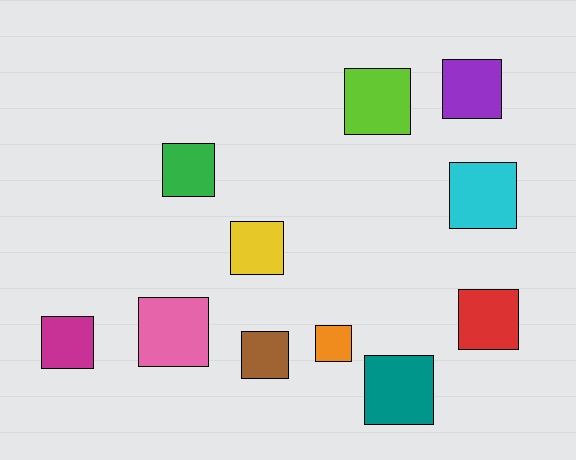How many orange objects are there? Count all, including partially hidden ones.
There is 1 orange object.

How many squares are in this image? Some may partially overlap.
There are 11 squares.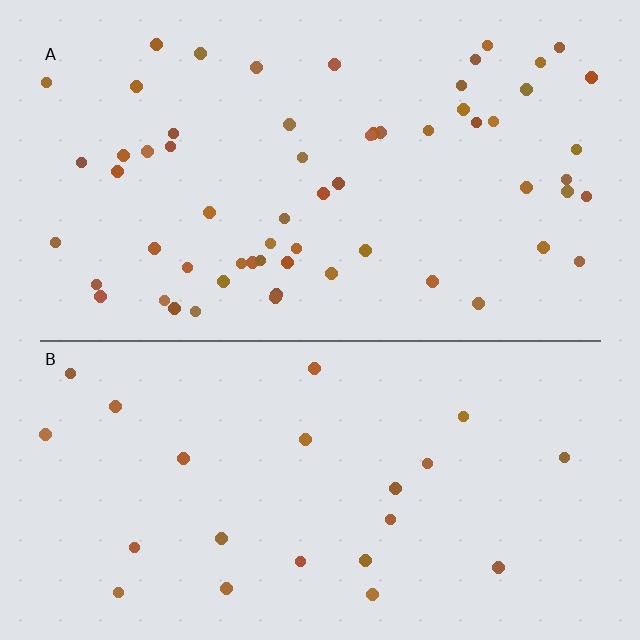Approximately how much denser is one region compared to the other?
Approximately 2.7× — region A over region B.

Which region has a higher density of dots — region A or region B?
A (the top).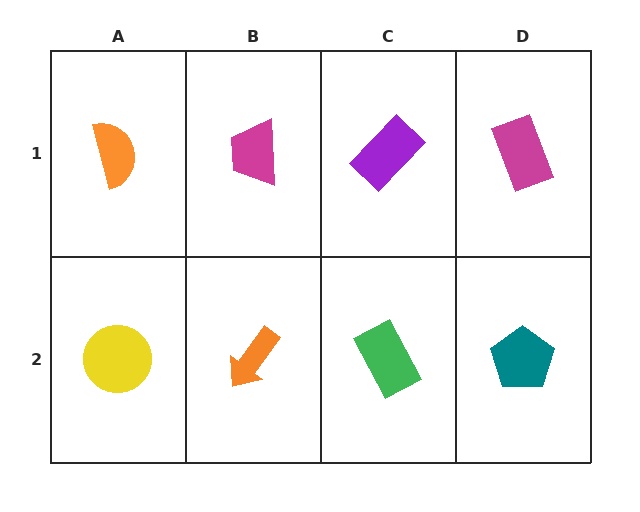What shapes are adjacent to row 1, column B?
An orange arrow (row 2, column B), an orange semicircle (row 1, column A), a purple rectangle (row 1, column C).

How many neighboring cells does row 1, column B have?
3.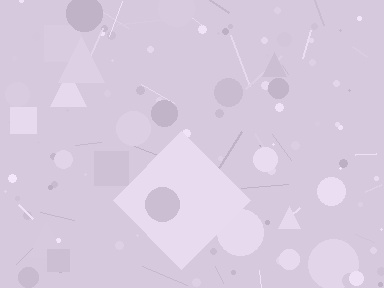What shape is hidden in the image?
A diamond is hidden in the image.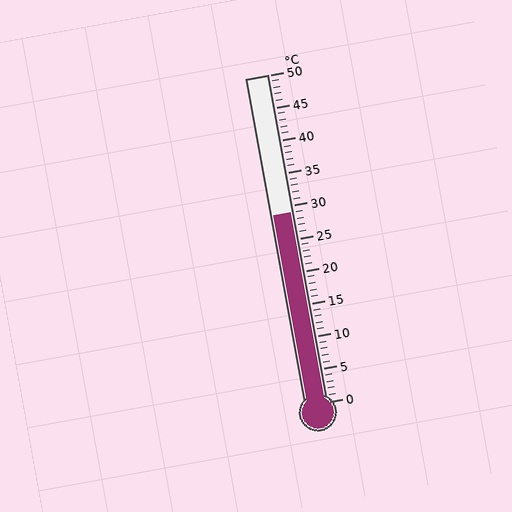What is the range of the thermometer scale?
The thermometer scale ranges from 0°C to 50°C.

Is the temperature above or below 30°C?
The temperature is below 30°C.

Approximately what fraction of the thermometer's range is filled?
The thermometer is filled to approximately 60% of its range.